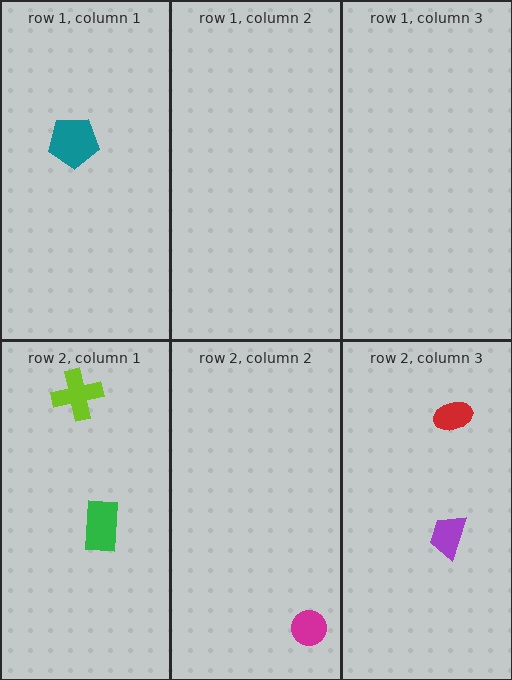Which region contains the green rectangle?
The row 2, column 1 region.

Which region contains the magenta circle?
The row 2, column 2 region.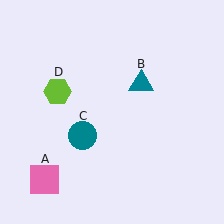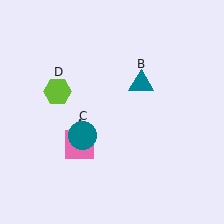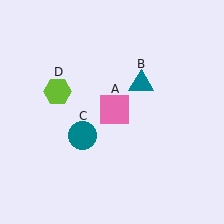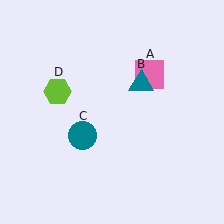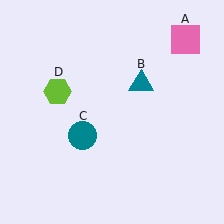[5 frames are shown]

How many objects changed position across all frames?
1 object changed position: pink square (object A).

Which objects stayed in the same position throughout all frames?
Teal triangle (object B) and teal circle (object C) and lime hexagon (object D) remained stationary.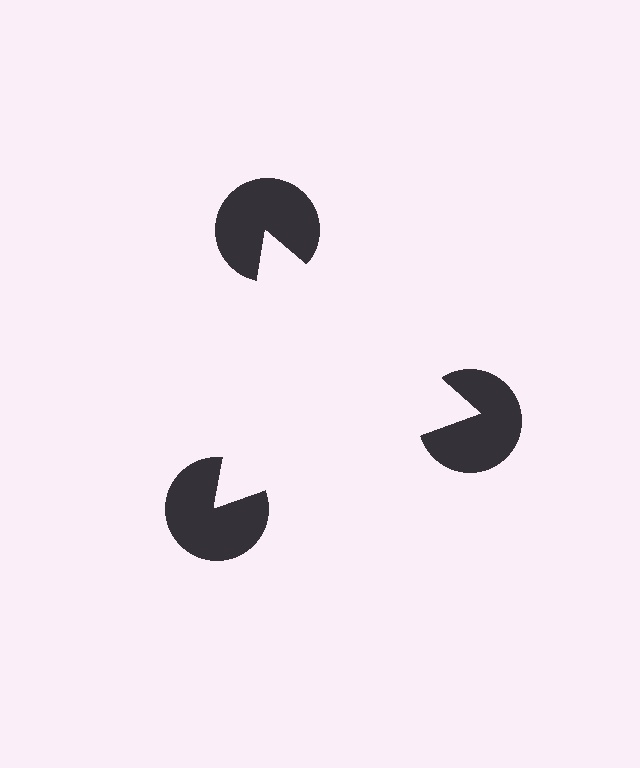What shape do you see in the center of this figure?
An illusory triangle — its edges are inferred from the aligned wedge cuts in the pac-man discs, not physically drawn.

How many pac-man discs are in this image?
There are 3 — one at each vertex of the illusory triangle.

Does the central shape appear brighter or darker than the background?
It typically appears slightly brighter than the background, even though no actual brightness change is drawn.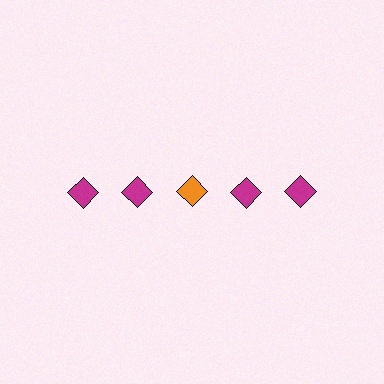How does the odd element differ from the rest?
It has a different color: orange instead of magenta.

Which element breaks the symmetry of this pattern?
The orange diamond in the top row, center column breaks the symmetry. All other shapes are magenta diamonds.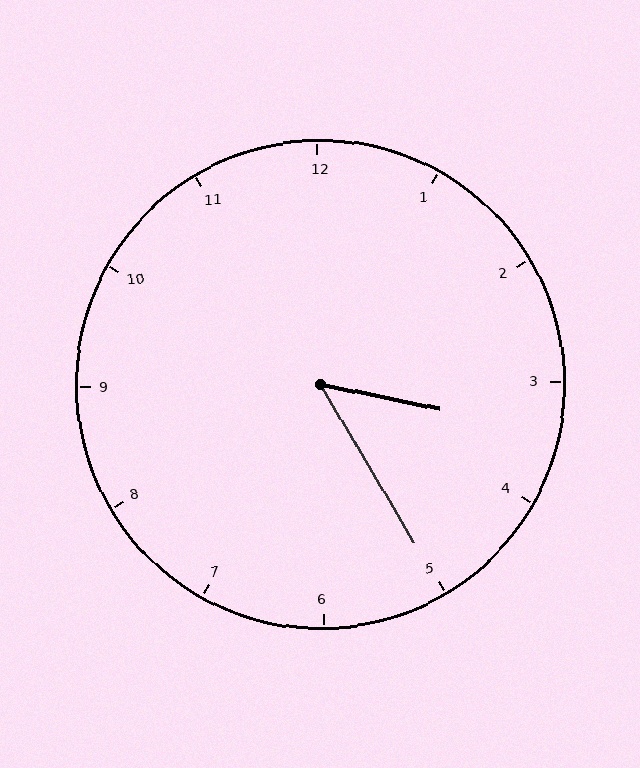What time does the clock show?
3:25.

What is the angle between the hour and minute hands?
Approximately 48 degrees.